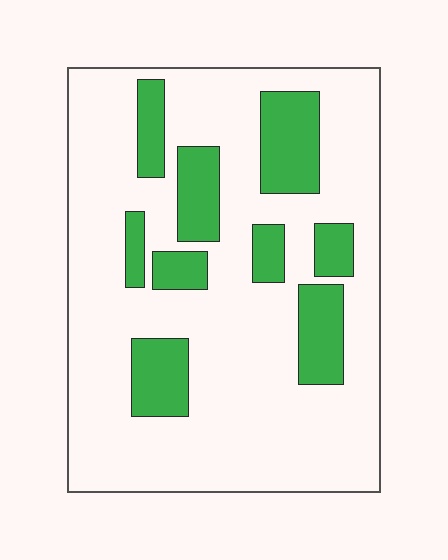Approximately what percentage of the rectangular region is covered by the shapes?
Approximately 25%.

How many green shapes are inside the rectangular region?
9.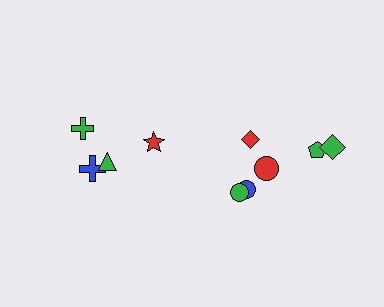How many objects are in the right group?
There are 6 objects.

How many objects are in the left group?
There are 4 objects.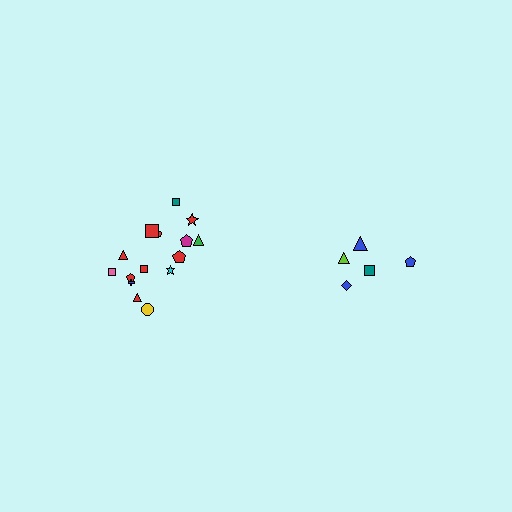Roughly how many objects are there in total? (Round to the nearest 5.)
Roughly 20 objects in total.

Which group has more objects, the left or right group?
The left group.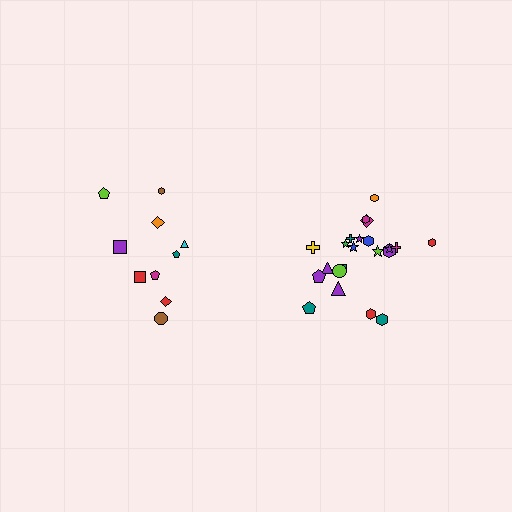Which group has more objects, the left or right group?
The right group.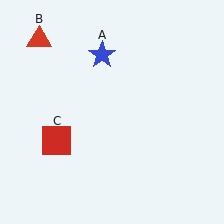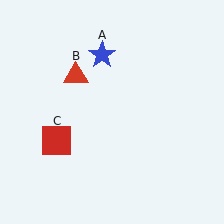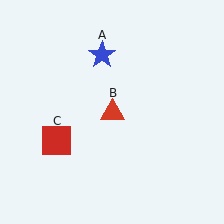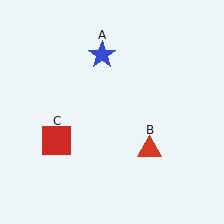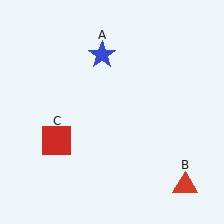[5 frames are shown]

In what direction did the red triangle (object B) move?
The red triangle (object B) moved down and to the right.